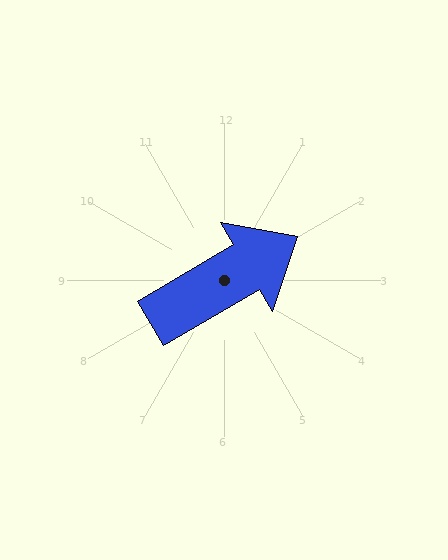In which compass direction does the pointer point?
Northeast.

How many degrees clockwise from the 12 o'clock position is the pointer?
Approximately 60 degrees.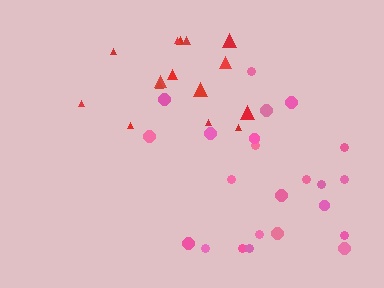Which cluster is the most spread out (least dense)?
Pink.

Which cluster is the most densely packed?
Red.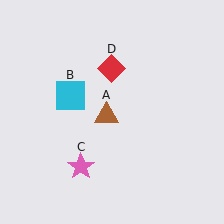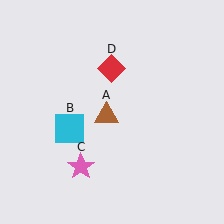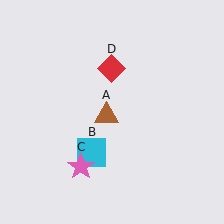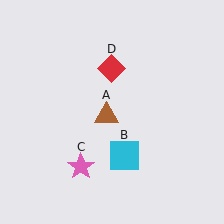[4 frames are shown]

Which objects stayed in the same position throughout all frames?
Brown triangle (object A) and pink star (object C) and red diamond (object D) remained stationary.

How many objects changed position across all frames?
1 object changed position: cyan square (object B).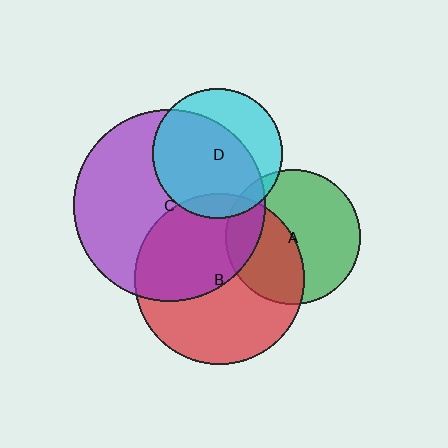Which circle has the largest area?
Circle C (purple).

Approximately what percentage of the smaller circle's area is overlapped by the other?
Approximately 5%.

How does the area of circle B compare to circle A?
Approximately 1.6 times.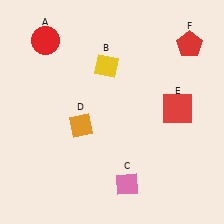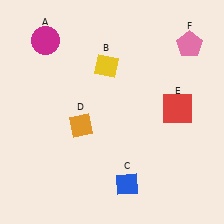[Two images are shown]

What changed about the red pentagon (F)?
In Image 1, F is red. In Image 2, it changed to pink.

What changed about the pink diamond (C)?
In Image 1, C is pink. In Image 2, it changed to blue.